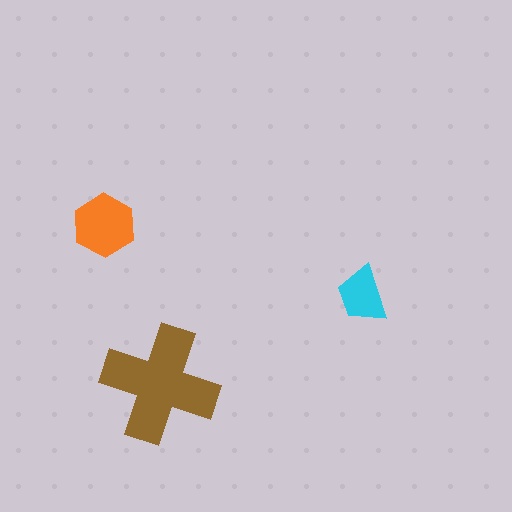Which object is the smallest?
The cyan trapezoid.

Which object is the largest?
The brown cross.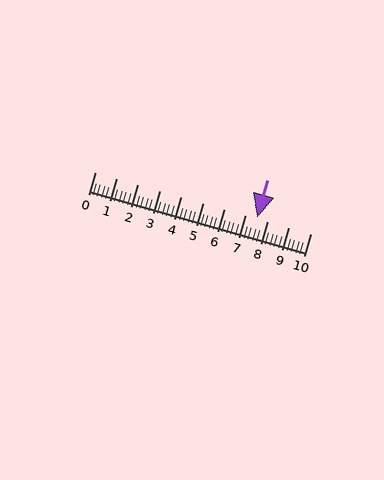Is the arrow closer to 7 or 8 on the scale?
The arrow is closer to 8.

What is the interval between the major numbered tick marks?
The major tick marks are spaced 1 units apart.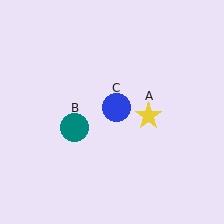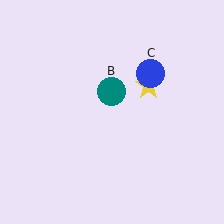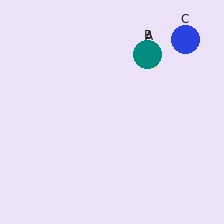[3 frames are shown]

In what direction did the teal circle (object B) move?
The teal circle (object B) moved up and to the right.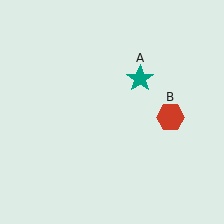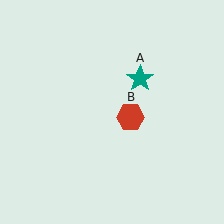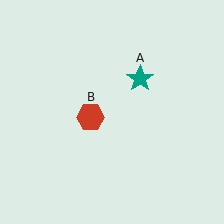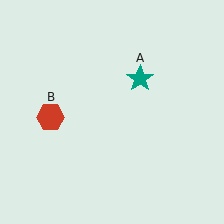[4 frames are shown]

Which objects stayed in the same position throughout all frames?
Teal star (object A) remained stationary.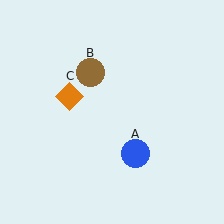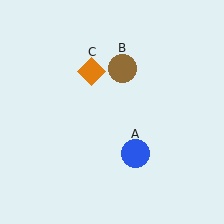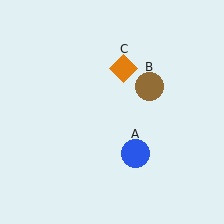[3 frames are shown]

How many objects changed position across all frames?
2 objects changed position: brown circle (object B), orange diamond (object C).